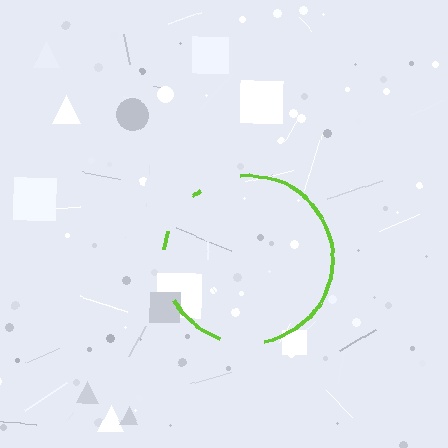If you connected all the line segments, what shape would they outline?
They would outline a circle.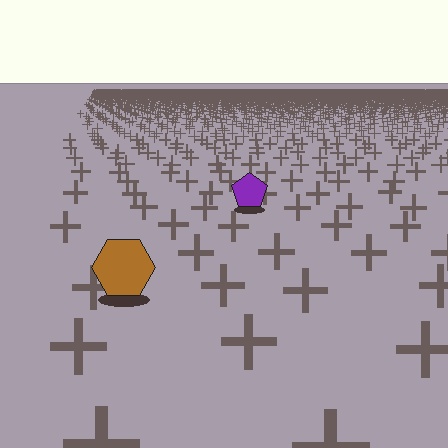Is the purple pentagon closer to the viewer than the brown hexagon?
No. The brown hexagon is closer — you can tell from the texture gradient: the ground texture is coarser near it.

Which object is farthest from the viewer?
The purple pentagon is farthest from the viewer. It appears smaller and the ground texture around it is denser.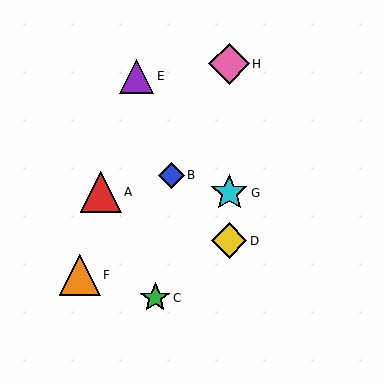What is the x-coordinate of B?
Object B is at x≈171.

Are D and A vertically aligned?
No, D is at x≈229 and A is at x≈101.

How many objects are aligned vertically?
3 objects (D, G, H) are aligned vertically.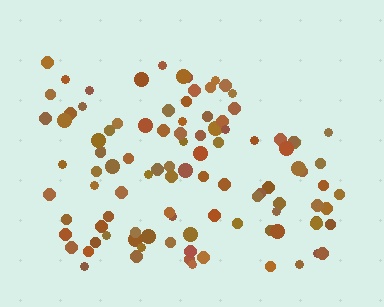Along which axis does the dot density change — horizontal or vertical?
Vertical.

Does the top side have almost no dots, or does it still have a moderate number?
Still a moderate number, just noticeably fewer than the bottom.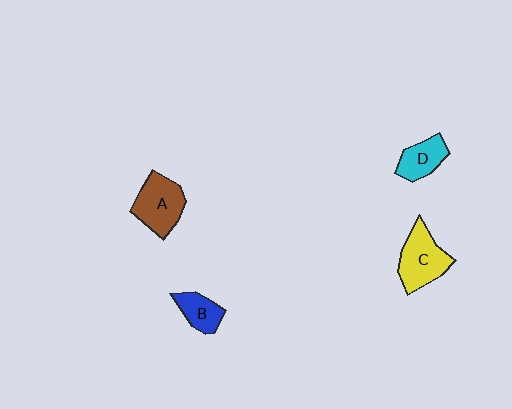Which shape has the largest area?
Shape C (yellow).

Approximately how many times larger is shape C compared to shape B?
Approximately 1.7 times.